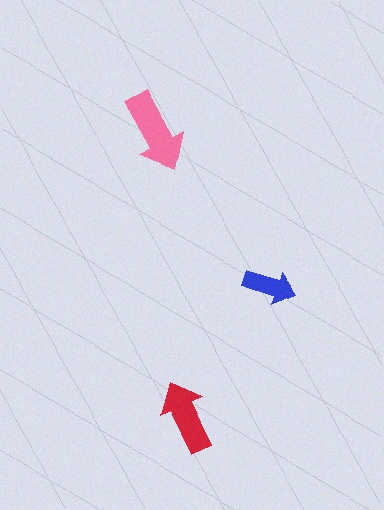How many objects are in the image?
There are 3 objects in the image.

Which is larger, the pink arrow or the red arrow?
The pink one.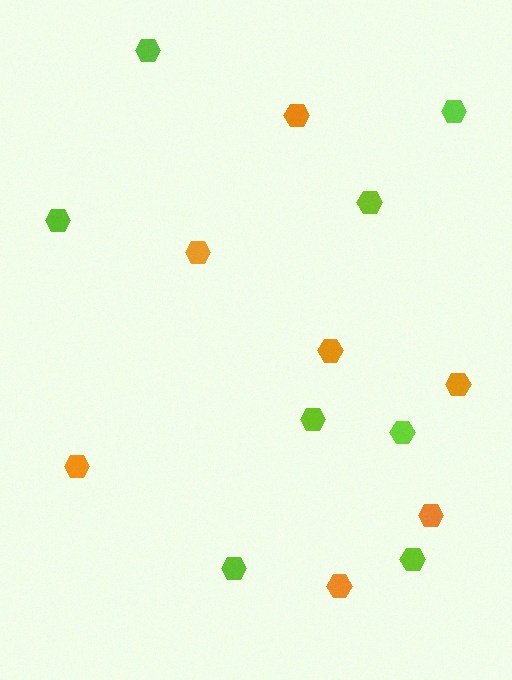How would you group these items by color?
There are 2 groups: one group of orange hexagons (7) and one group of lime hexagons (8).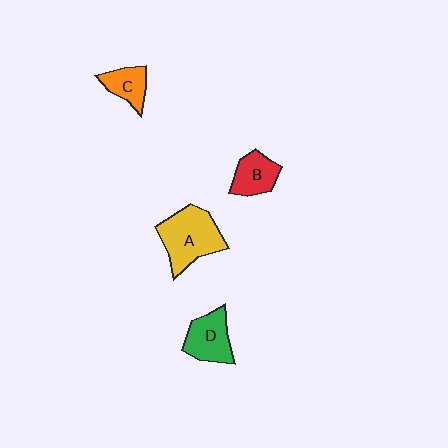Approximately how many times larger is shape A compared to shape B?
Approximately 1.8 times.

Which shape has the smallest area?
Shape C (orange).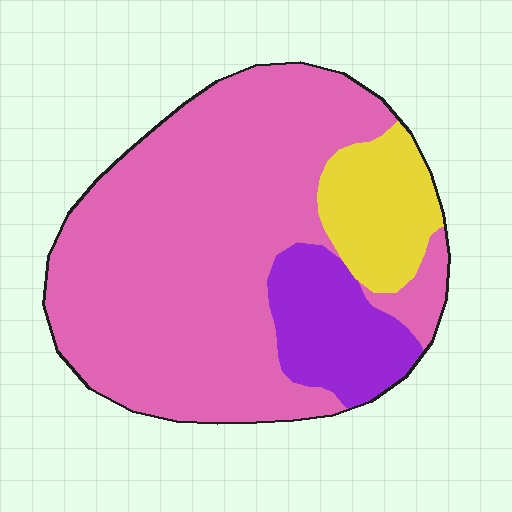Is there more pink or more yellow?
Pink.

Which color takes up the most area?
Pink, at roughly 75%.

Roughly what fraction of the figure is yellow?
Yellow takes up about one eighth (1/8) of the figure.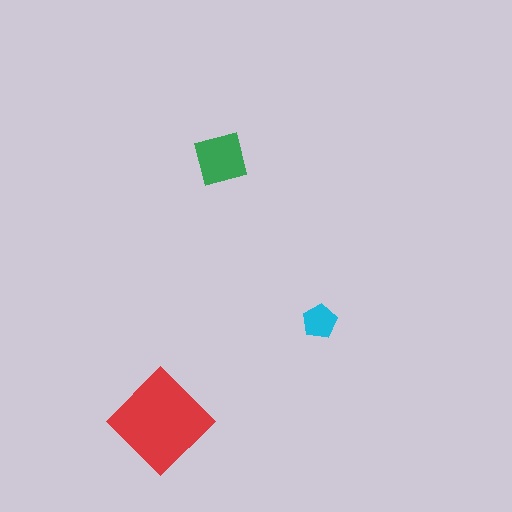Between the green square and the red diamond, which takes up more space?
The red diamond.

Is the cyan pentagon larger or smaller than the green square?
Smaller.